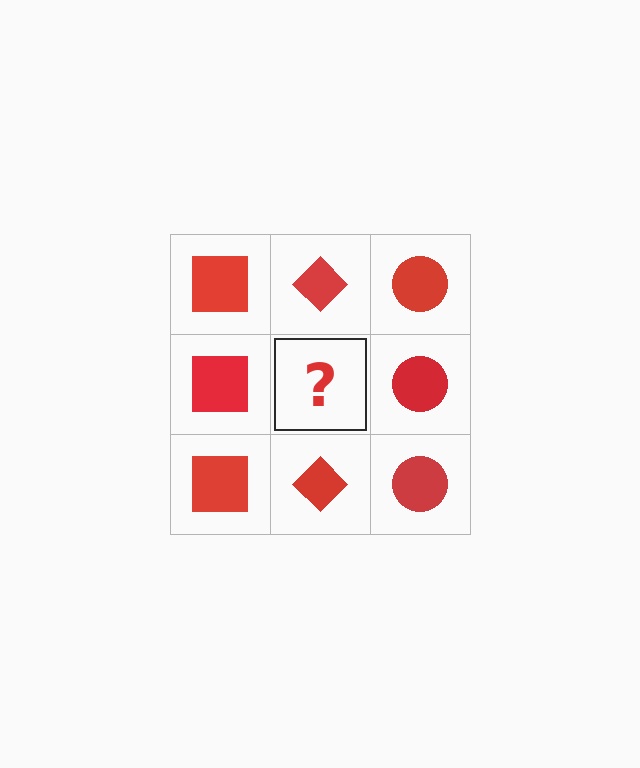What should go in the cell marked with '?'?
The missing cell should contain a red diamond.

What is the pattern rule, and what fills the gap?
The rule is that each column has a consistent shape. The gap should be filled with a red diamond.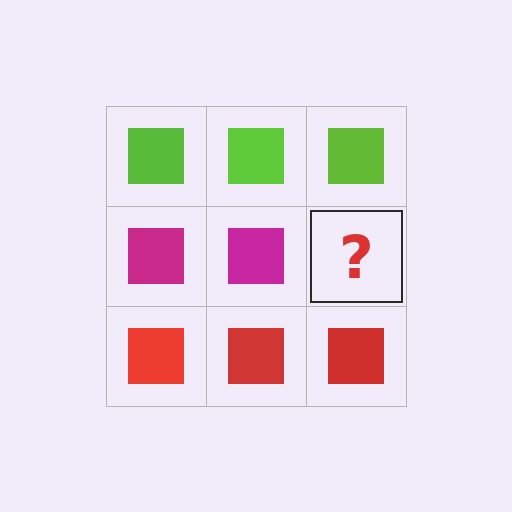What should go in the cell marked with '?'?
The missing cell should contain a magenta square.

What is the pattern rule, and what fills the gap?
The rule is that each row has a consistent color. The gap should be filled with a magenta square.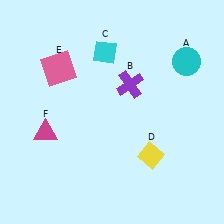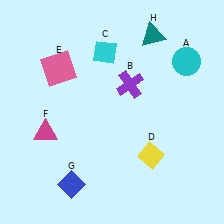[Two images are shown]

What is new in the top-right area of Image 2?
A teal triangle (H) was added in the top-right area of Image 2.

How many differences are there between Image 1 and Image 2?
There are 2 differences between the two images.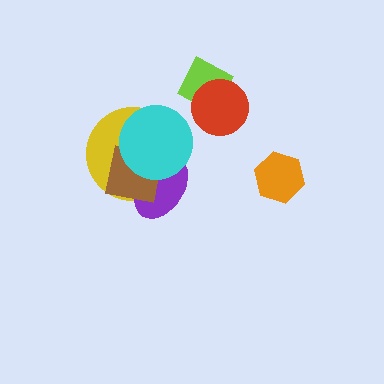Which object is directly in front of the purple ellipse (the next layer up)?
The brown square is directly in front of the purple ellipse.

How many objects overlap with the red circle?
1 object overlaps with the red circle.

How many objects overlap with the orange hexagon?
0 objects overlap with the orange hexagon.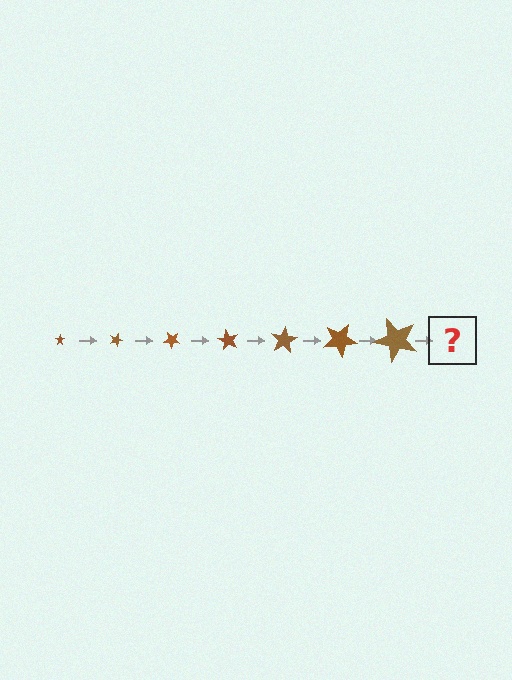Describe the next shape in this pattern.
It should be a star, larger than the previous one and rotated 140 degrees from the start.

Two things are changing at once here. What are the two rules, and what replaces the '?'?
The two rules are that the star grows larger each step and it rotates 20 degrees each step. The '?' should be a star, larger than the previous one and rotated 140 degrees from the start.